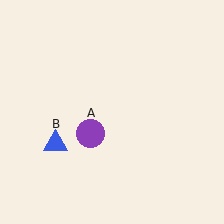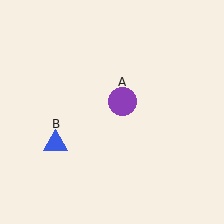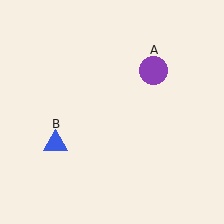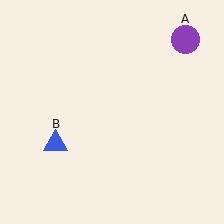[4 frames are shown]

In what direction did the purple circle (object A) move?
The purple circle (object A) moved up and to the right.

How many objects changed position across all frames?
1 object changed position: purple circle (object A).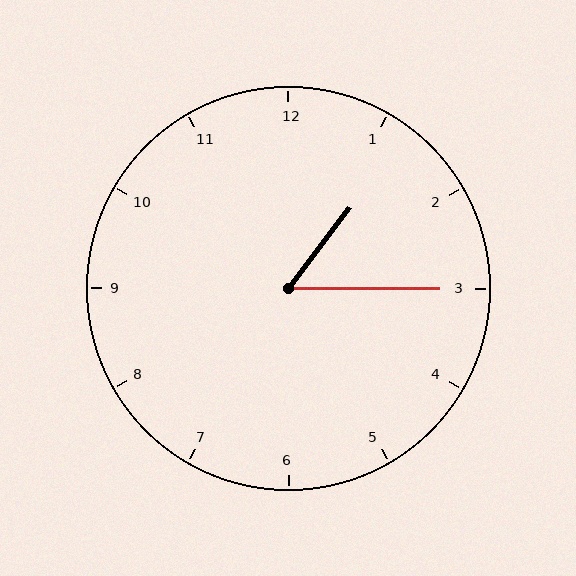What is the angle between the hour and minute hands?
Approximately 52 degrees.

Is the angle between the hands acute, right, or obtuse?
It is acute.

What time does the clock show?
1:15.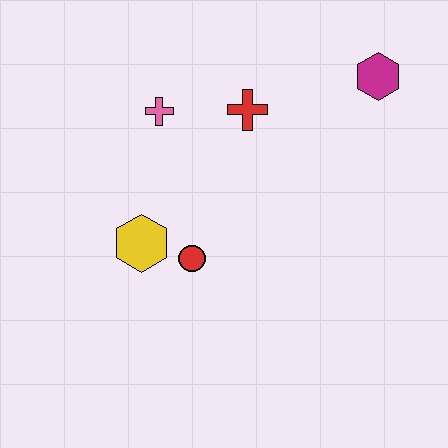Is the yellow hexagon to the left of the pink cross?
Yes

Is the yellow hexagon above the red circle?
Yes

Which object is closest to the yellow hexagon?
The red circle is closest to the yellow hexagon.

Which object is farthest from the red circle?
The magenta hexagon is farthest from the red circle.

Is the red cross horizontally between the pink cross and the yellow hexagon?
No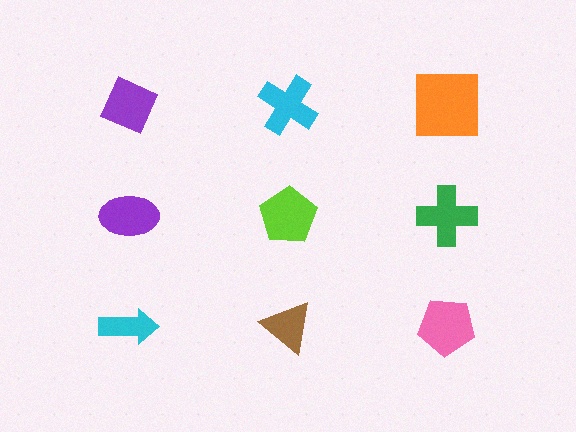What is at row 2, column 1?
A purple ellipse.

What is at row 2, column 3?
A green cross.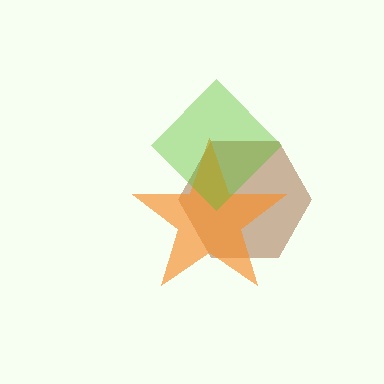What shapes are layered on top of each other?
The layered shapes are: a brown hexagon, an orange star, a lime diamond.